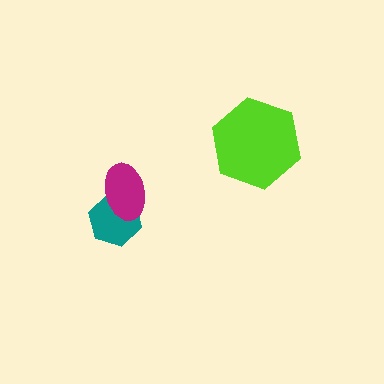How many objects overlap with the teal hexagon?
1 object overlaps with the teal hexagon.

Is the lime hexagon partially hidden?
No, no other shape covers it.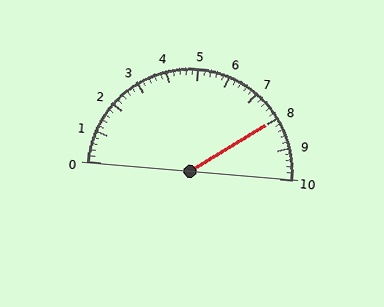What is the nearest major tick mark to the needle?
The nearest major tick mark is 8.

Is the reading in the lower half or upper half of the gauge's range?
The reading is in the upper half of the range (0 to 10).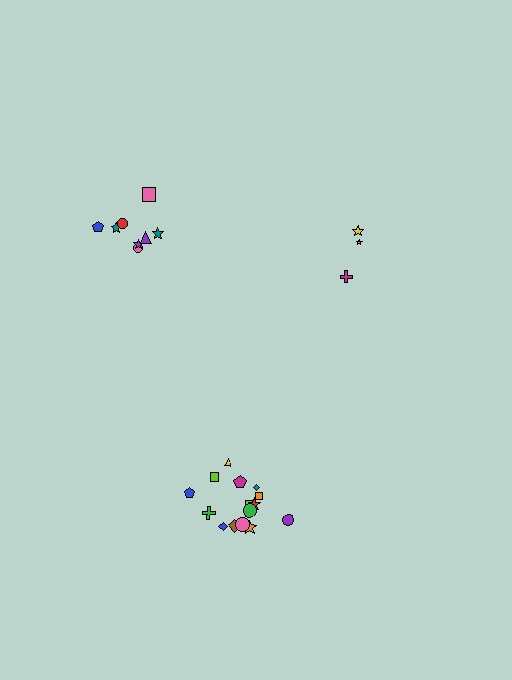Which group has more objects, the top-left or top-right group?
The top-left group.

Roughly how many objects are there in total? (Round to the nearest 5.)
Roughly 25 objects in total.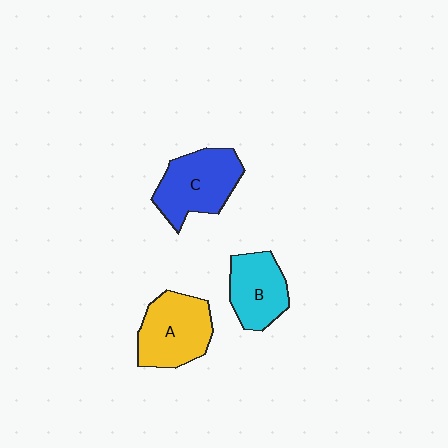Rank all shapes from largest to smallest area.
From largest to smallest: C (blue), A (yellow), B (cyan).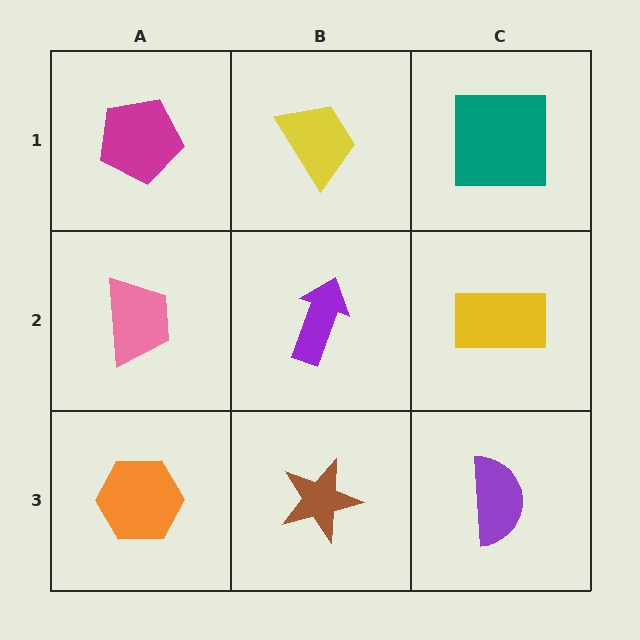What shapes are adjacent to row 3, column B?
A purple arrow (row 2, column B), an orange hexagon (row 3, column A), a purple semicircle (row 3, column C).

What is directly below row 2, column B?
A brown star.